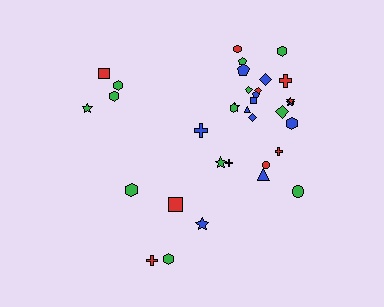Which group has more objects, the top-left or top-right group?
The top-right group.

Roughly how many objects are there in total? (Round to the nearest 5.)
Roughly 35 objects in total.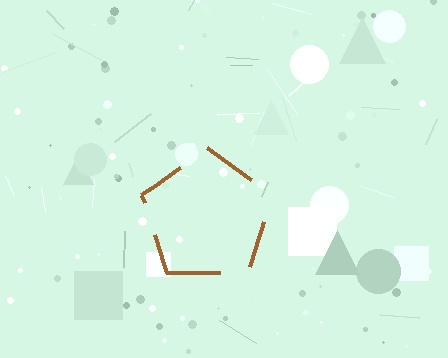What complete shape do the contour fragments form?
The contour fragments form a pentagon.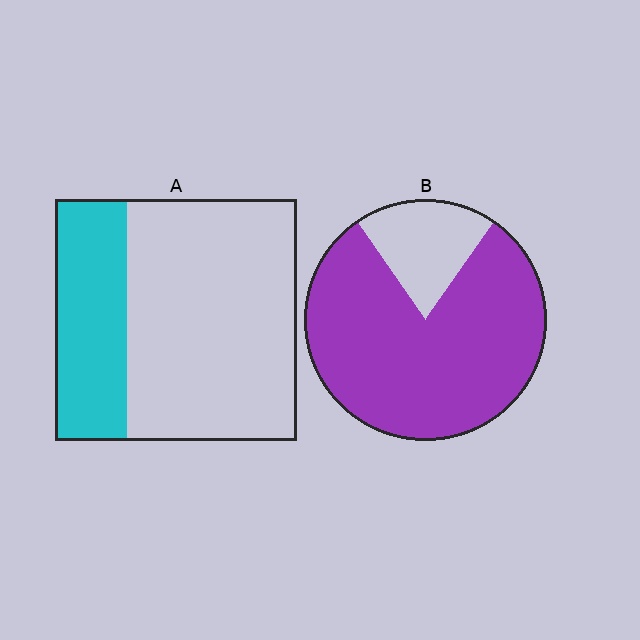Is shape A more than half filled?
No.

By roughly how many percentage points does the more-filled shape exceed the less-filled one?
By roughly 50 percentage points (B over A).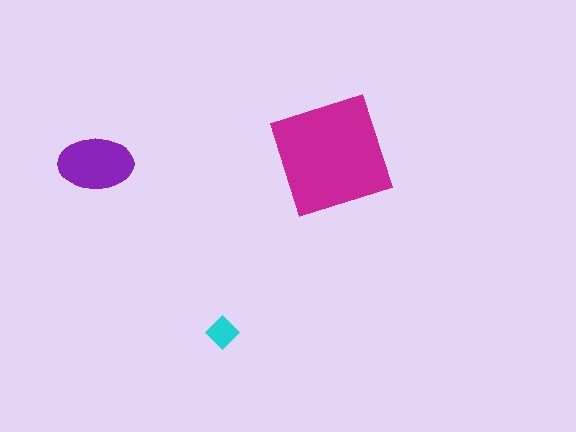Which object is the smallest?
The cyan diamond.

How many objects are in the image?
There are 3 objects in the image.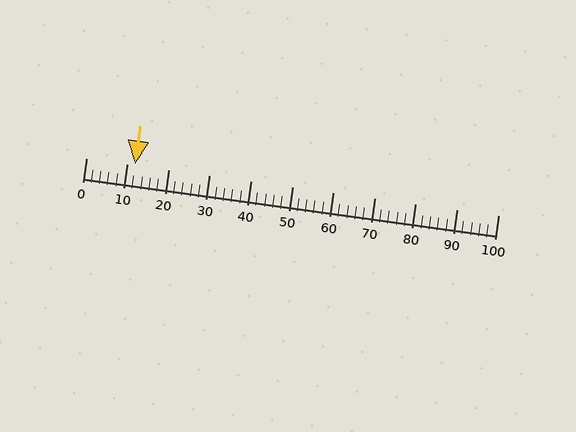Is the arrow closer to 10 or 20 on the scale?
The arrow is closer to 10.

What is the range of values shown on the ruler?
The ruler shows values from 0 to 100.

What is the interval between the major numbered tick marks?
The major tick marks are spaced 10 units apart.